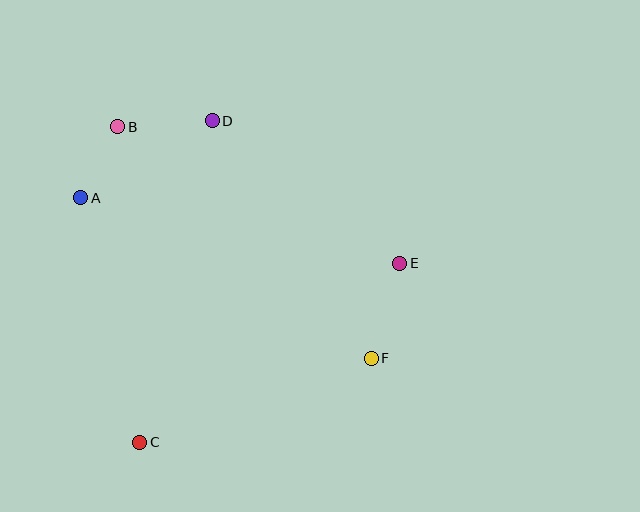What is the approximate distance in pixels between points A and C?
The distance between A and C is approximately 251 pixels.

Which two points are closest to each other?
Points A and B are closest to each other.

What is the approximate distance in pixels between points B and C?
The distance between B and C is approximately 316 pixels.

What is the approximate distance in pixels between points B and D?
The distance between B and D is approximately 95 pixels.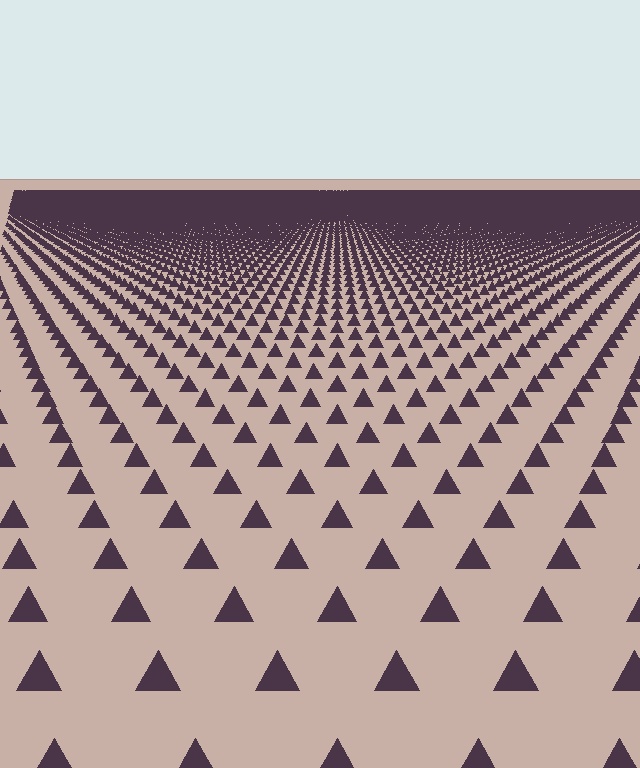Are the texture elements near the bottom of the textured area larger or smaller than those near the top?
Larger. Near the bottom, elements are closer to the viewer and appear at a bigger on-screen size.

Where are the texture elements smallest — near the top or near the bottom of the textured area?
Near the top.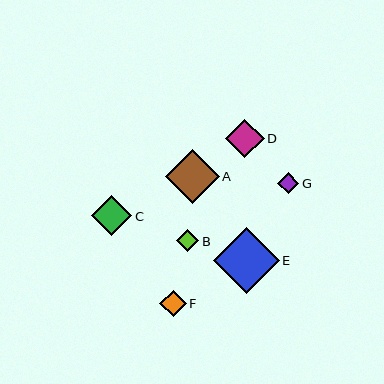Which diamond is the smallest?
Diamond G is the smallest with a size of approximately 21 pixels.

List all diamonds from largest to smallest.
From largest to smallest: E, A, C, D, F, B, G.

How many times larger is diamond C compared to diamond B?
Diamond C is approximately 1.8 times the size of diamond B.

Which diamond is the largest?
Diamond E is the largest with a size of approximately 65 pixels.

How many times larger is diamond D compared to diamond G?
Diamond D is approximately 1.8 times the size of diamond G.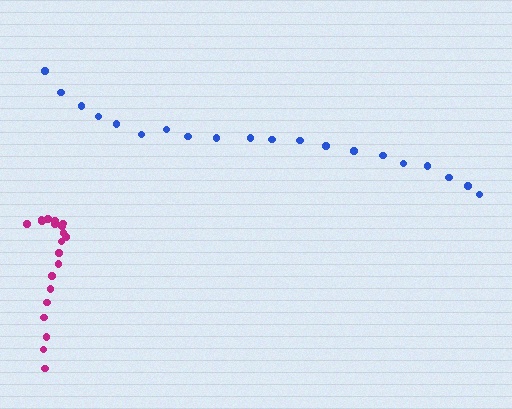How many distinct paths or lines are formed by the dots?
There are 2 distinct paths.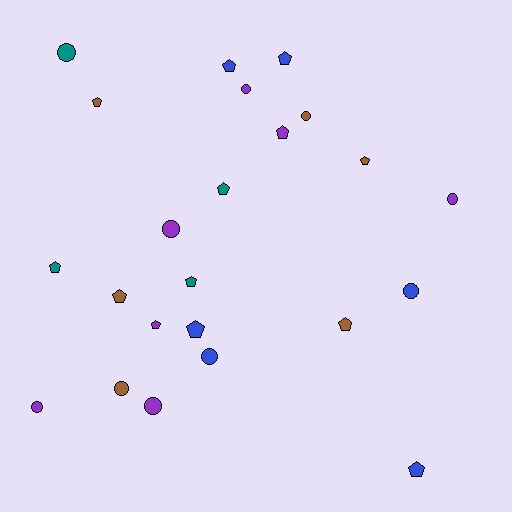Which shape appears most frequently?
Pentagon, with 13 objects.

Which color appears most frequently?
Purple, with 7 objects.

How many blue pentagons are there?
There are 4 blue pentagons.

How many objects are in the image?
There are 23 objects.